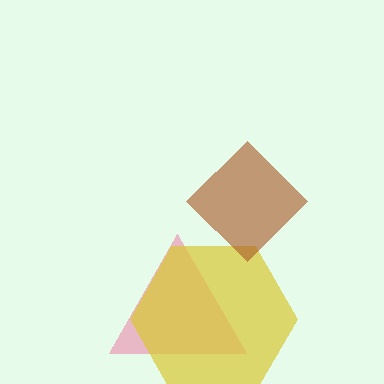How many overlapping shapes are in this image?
There are 3 overlapping shapes in the image.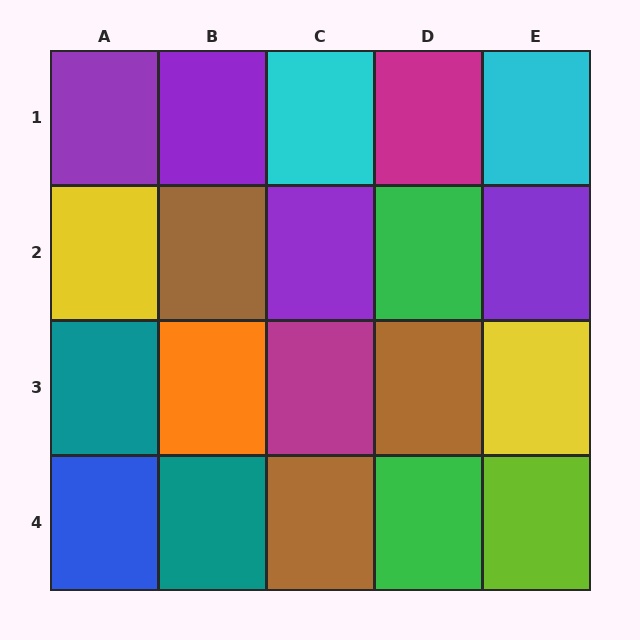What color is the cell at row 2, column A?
Yellow.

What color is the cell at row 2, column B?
Brown.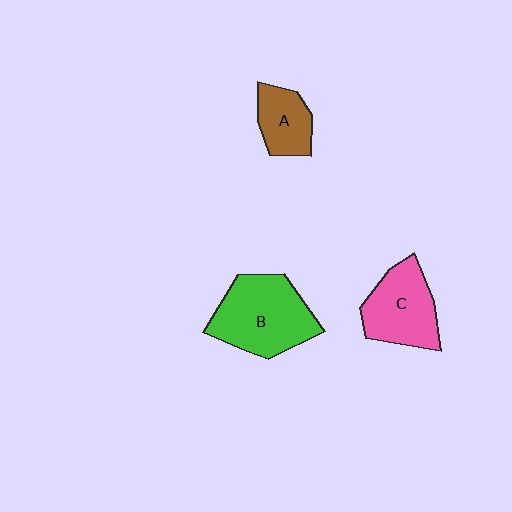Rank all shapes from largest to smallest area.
From largest to smallest: B (green), C (pink), A (brown).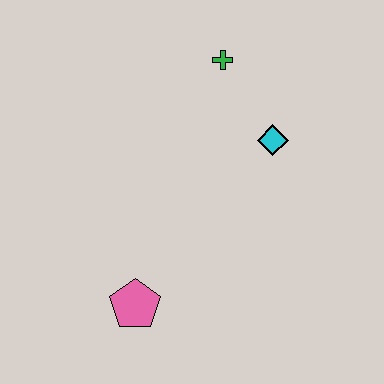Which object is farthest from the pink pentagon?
The green cross is farthest from the pink pentagon.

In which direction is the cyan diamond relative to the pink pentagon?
The cyan diamond is above the pink pentagon.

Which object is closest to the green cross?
The cyan diamond is closest to the green cross.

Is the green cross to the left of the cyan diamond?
Yes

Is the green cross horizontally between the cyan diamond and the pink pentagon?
Yes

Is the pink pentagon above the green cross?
No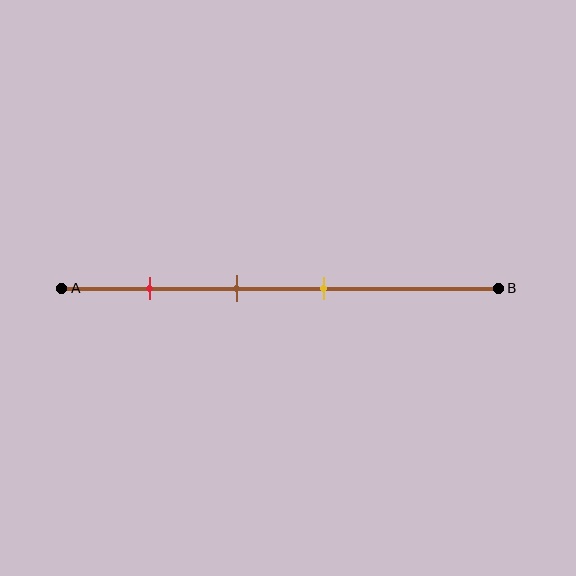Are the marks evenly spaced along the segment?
Yes, the marks are approximately evenly spaced.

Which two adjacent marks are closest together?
The brown and yellow marks are the closest adjacent pair.